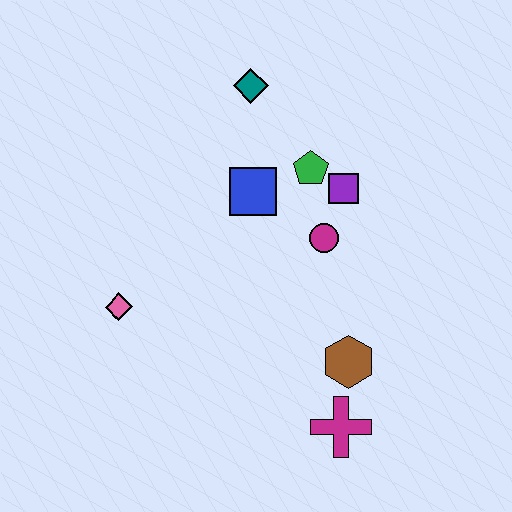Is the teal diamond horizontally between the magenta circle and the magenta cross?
No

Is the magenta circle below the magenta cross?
No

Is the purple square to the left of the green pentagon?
No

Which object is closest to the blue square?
The green pentagon is closest to the blue square.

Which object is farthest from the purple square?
The pink diamond is farthest from the purple square.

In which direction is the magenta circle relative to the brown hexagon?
The magenta circle is above the brown hexagon.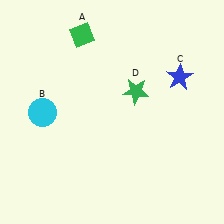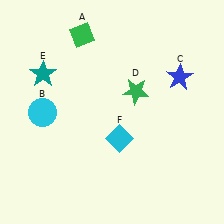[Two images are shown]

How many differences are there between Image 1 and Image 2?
There are 2 differences between the two images.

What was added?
A teal star (E), a cyan diamond (F) were added in Image 2.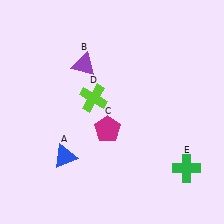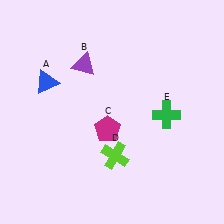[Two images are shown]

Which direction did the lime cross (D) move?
The lime cross (D) moved down.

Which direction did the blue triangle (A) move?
The blue triangle (A) moved up.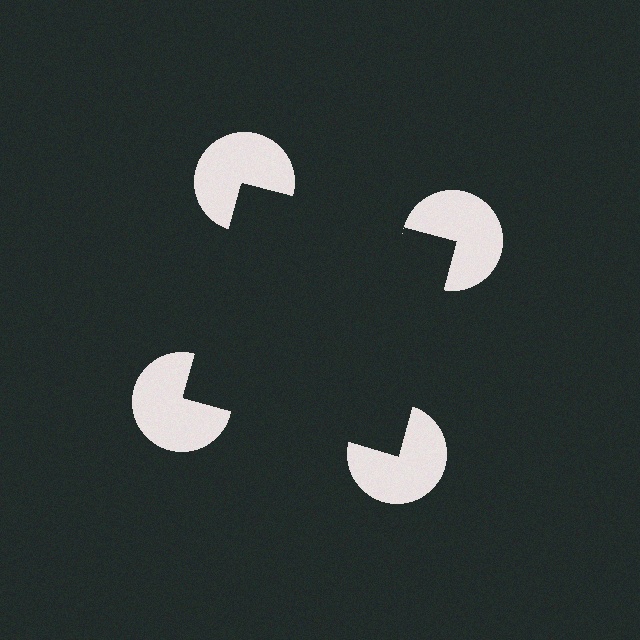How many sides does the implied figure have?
4 sides.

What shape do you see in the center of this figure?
An illusory square — its edges are inferred from the aligned wedge cuts in the pac-man discs, not physically drawn.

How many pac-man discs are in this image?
There are 4 — one at each vertex of the illusory square.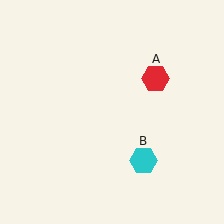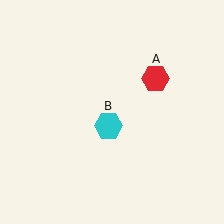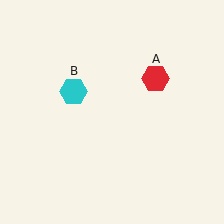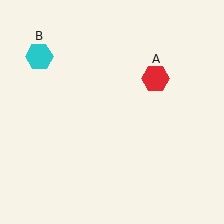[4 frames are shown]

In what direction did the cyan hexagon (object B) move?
The cyan hexagon (object B) moved up and to the left.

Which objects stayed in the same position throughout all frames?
Red hexagon (object A) remained stationary.